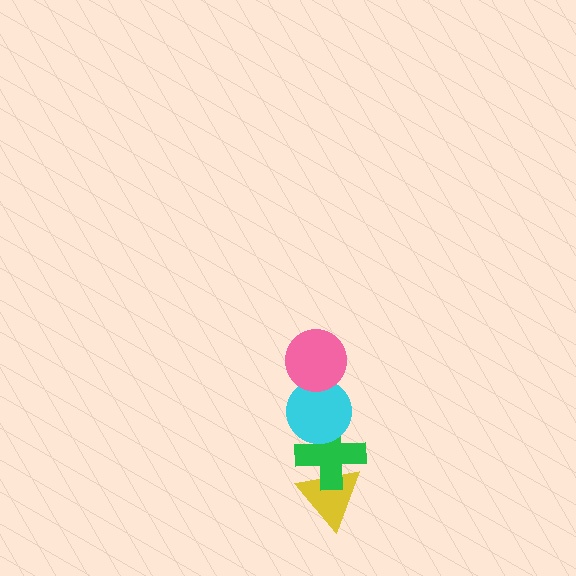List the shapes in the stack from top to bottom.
From top to bottom: the pink circle, the cyan circle, the green cross, the yellow triangle.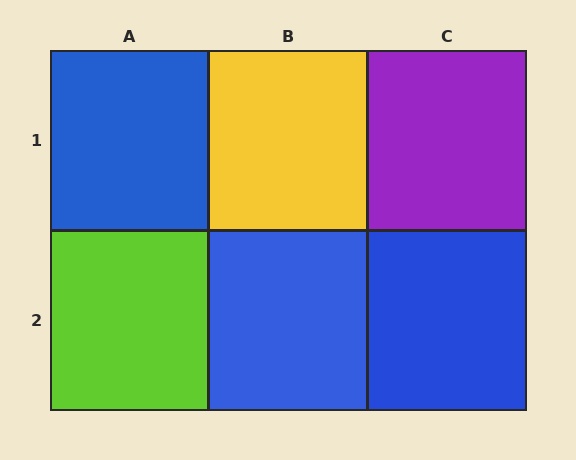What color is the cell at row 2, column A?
Lime.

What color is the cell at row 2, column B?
Blue.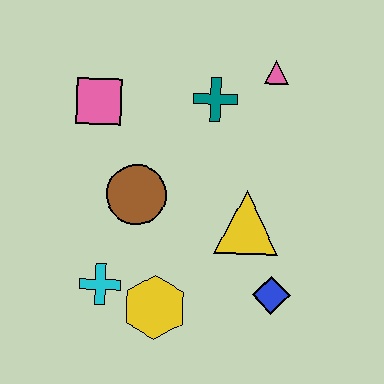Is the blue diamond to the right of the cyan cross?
Yes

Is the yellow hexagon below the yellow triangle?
Yes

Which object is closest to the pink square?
The brown circle is closest to the pink square.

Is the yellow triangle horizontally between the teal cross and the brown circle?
No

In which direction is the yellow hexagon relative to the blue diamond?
The yellow hexagon is to the left of the blue diamond.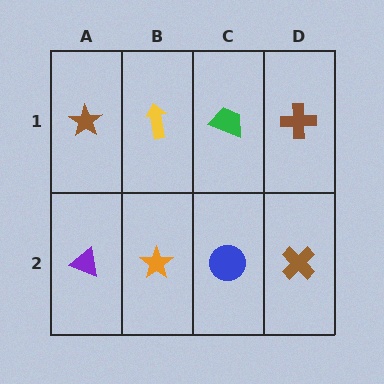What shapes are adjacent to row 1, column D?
A brown cross (row 2, column D), a green trapezoid (row 1, column C).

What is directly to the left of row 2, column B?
A purple triangle.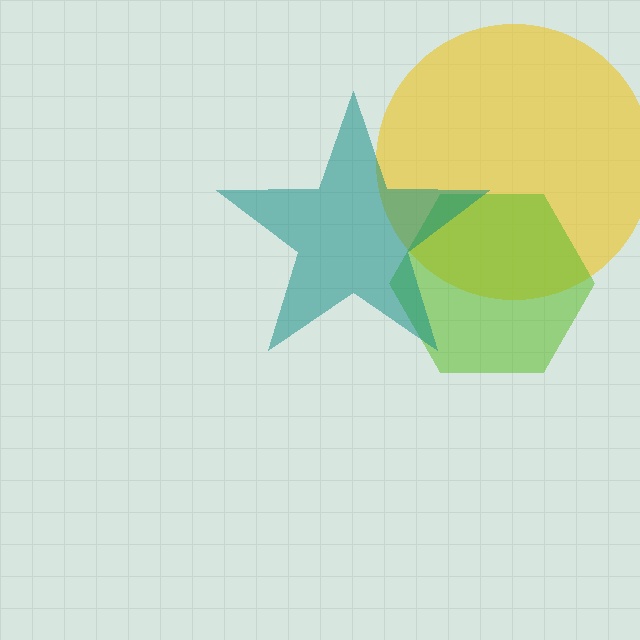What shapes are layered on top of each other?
The layered shapes are: a yellow circle, a lime hexagon, a teal star.